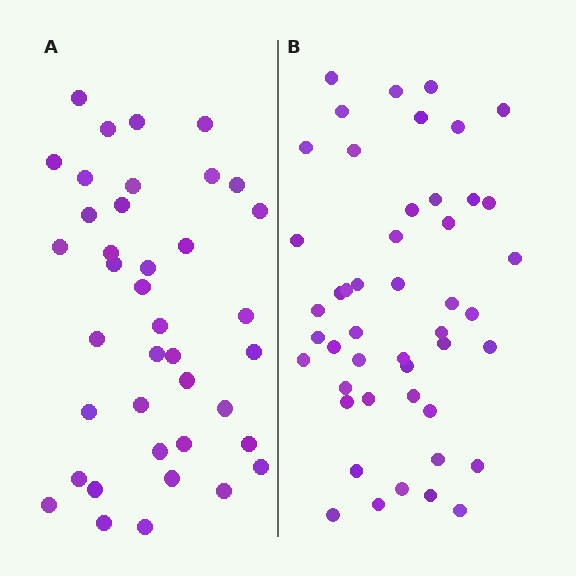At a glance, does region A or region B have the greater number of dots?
Region B (the right region) has more dots.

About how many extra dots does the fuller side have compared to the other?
Region B has roughly 8 or so more dots than region A.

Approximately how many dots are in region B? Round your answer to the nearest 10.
About 50 dots. (The exact count is 47, which rounds to 50.)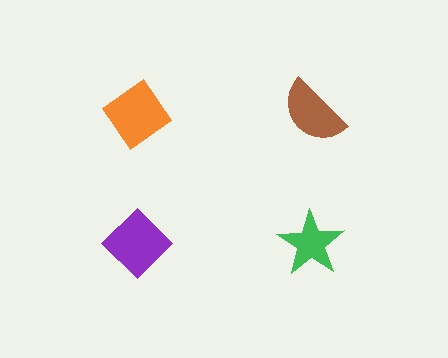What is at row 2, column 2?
A green star.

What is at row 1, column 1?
An orange diamond.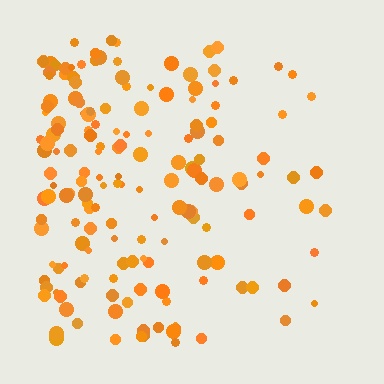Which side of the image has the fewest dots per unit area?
The right.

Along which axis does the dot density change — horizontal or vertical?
Horizontal.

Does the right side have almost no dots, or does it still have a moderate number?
Still a moderate number, just noticeably fewer than the left.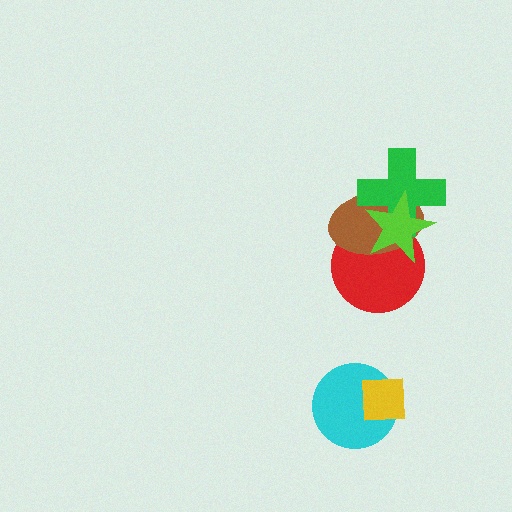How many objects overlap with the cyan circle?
1 object overlaps with the cyan circle.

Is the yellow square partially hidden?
No, no other shape covers it.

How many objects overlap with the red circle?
3 objects overlap with the red circle.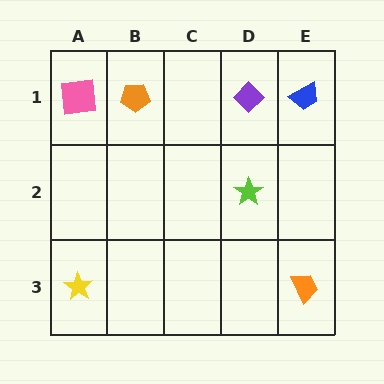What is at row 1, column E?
A blue trapezoid.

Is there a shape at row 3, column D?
No, that cell is empty.